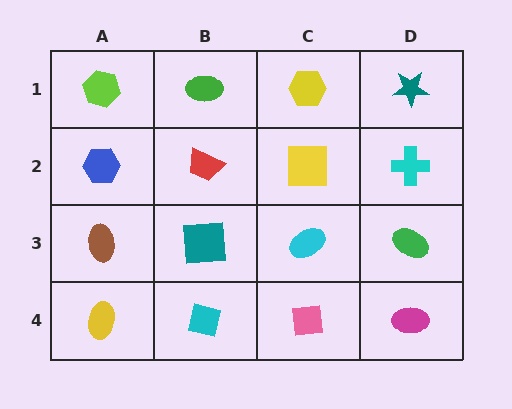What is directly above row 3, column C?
A yellow square.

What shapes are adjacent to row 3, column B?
A red trapezoid (row 2, column B), a cyan square (row 4, column B), a brown ellipse (row 3, column A), a cyan ellipse (row 3, column C).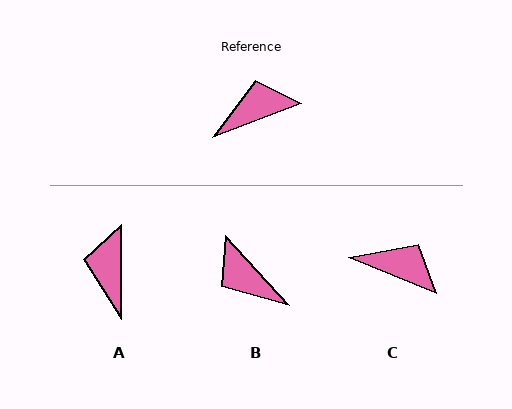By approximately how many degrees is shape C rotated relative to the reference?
Approximately 43 degrees clockwise.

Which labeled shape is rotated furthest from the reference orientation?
B, about 111 degrees away.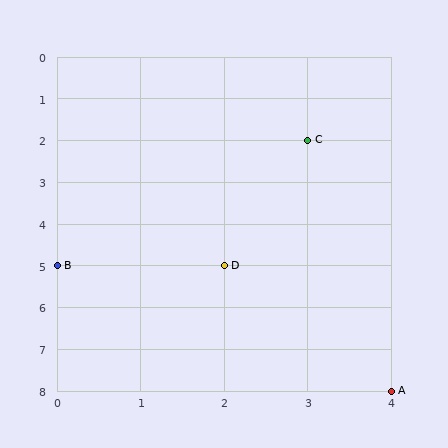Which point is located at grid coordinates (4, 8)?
Point A is at (4, 8).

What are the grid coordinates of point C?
Point C is at grid coordinates (3, 2).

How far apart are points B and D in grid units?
Points B and D are 2 columns apart.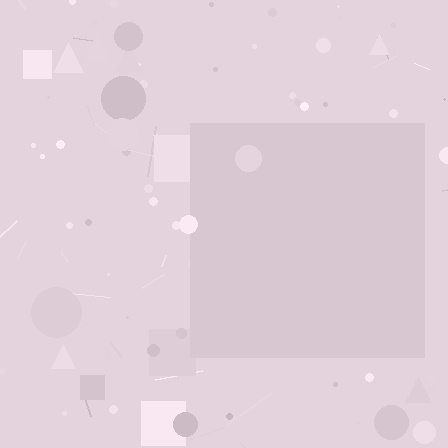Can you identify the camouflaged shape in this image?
The camouflaged shape is a square.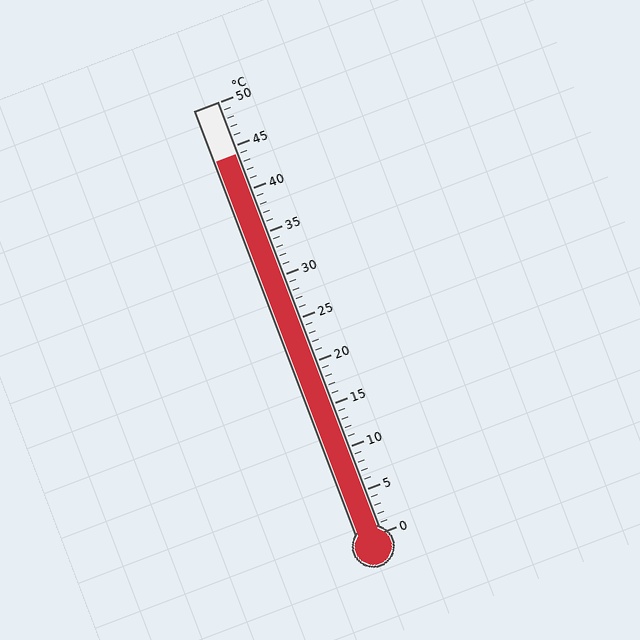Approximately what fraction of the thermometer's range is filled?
The thermometer is filled to approximately 90% of its range.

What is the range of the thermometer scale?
The thermometer scale ranges from 0°C to 50°C.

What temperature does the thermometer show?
The thermometer shows approximately 44°C.